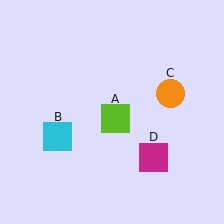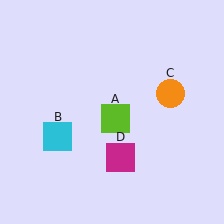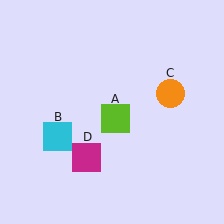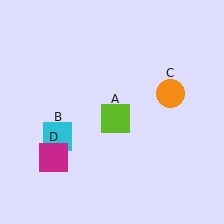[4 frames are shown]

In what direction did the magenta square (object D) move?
The magenta square (object D) moved left.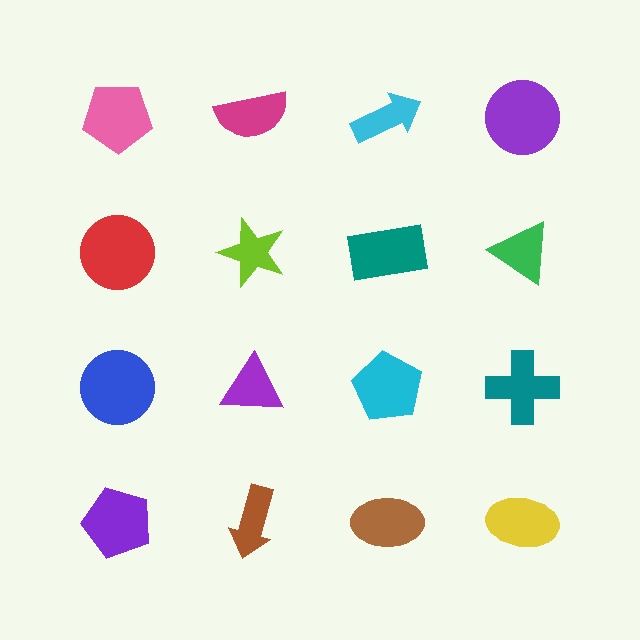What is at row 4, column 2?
A brown arrow.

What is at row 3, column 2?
A purple triangle.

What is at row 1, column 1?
A pink pentagon.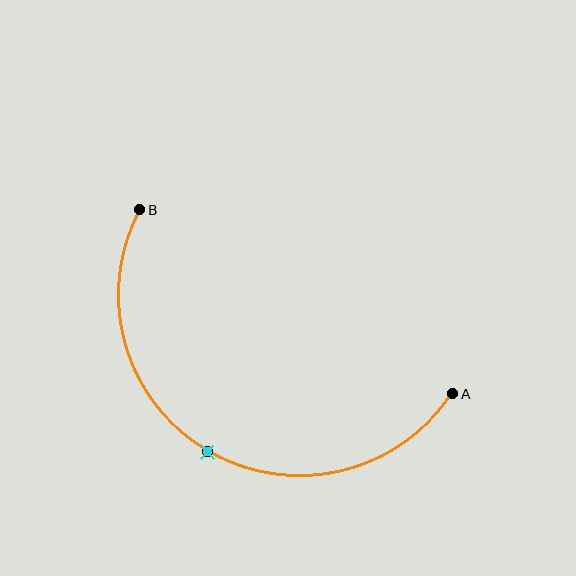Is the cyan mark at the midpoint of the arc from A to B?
Yes. The cyan mark lies on the arc at equal arc-length from both A and B — it is the arc midpoint.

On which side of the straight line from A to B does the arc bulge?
The arc bulges below the straight line connecting A and B.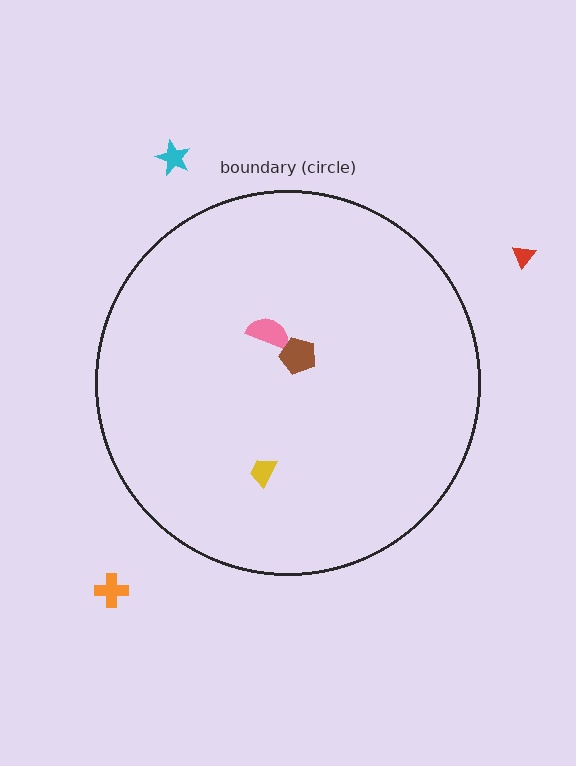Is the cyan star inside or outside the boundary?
Outside.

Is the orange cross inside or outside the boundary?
Outside.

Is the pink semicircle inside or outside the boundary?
Inside.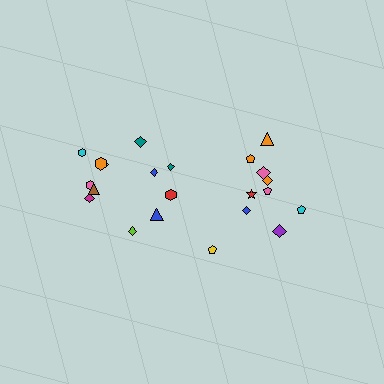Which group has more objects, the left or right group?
The left group.